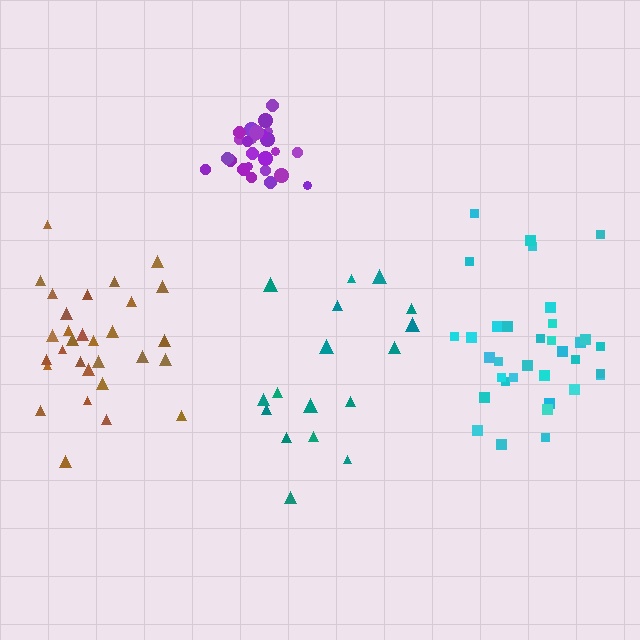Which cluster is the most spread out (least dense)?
Teal.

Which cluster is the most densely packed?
Purple.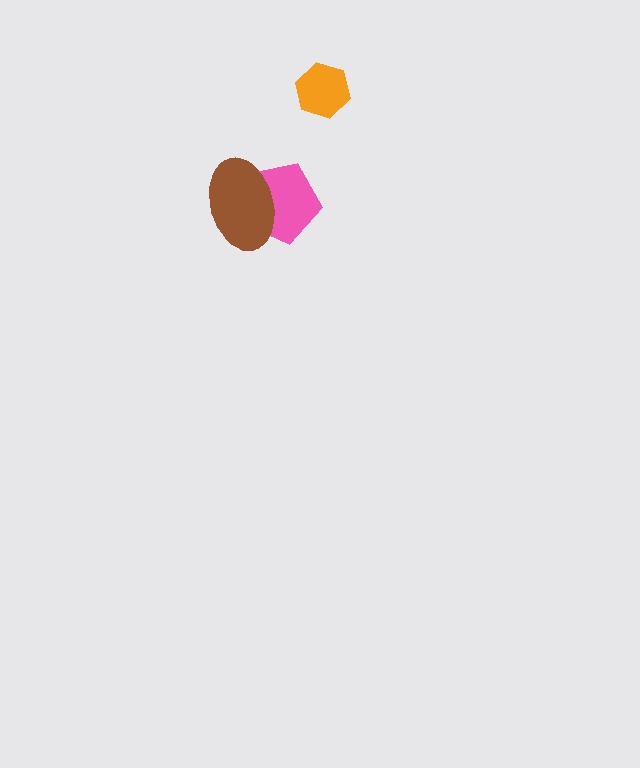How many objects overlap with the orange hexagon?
0 objects overlap with the orange hexagon.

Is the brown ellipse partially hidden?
No, no other shape covers it.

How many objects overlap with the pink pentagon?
1 object overlaps with the pink pentagon.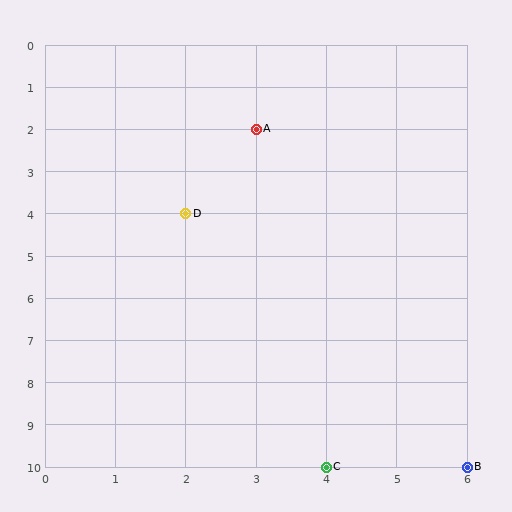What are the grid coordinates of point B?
Point B is at grid coordinates (6, 10).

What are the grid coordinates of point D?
Point D is at grid coordinates (2, 4).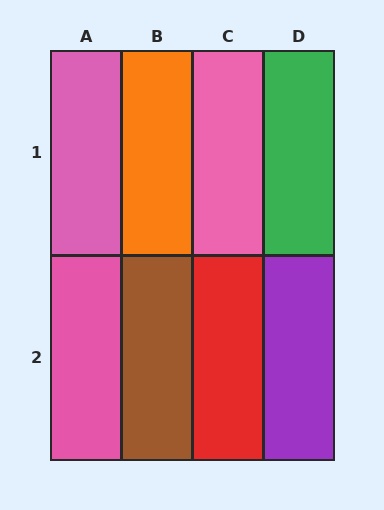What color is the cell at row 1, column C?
Pink.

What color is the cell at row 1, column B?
Orange.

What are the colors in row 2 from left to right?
Pink, brown, red, purple.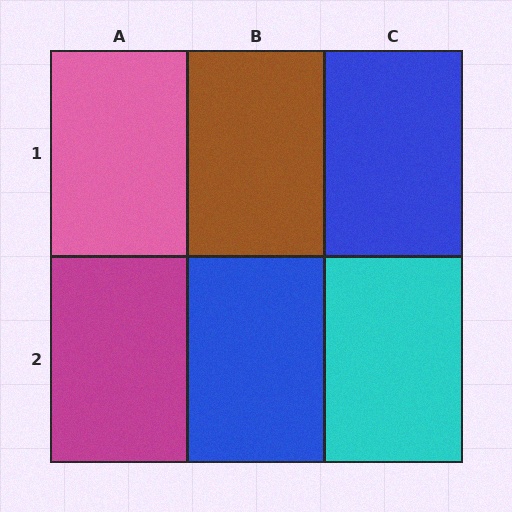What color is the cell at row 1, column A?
Pink.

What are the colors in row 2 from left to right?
Magenta, blue, cyan.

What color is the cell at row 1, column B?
Brown.